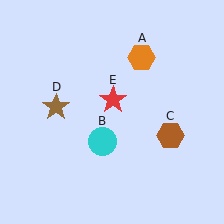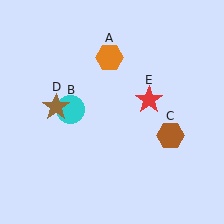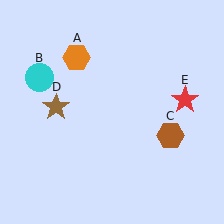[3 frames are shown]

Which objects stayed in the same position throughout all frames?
Brown hexagon (object C) and brown star (object D) remained stationary.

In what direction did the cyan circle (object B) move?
The cyan circle (object B) moved up and to the left.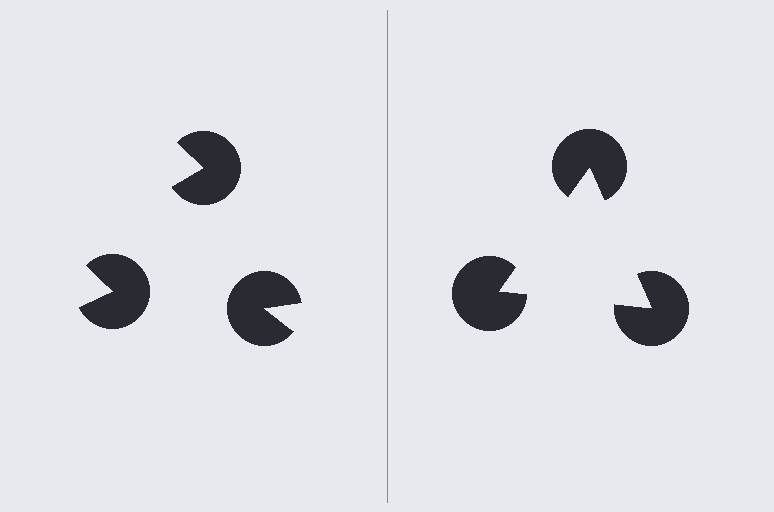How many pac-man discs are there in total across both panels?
6 — 3 on each side.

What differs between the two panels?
The pac-man discs are positioned identically on both sides; only the wedge orientations differ. On the right they align to a triangle; on the left they are misaligned.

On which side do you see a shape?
An illusory triangle appears on the right side. On the left side the wedge cuts are rotated, so no coherent shape forms.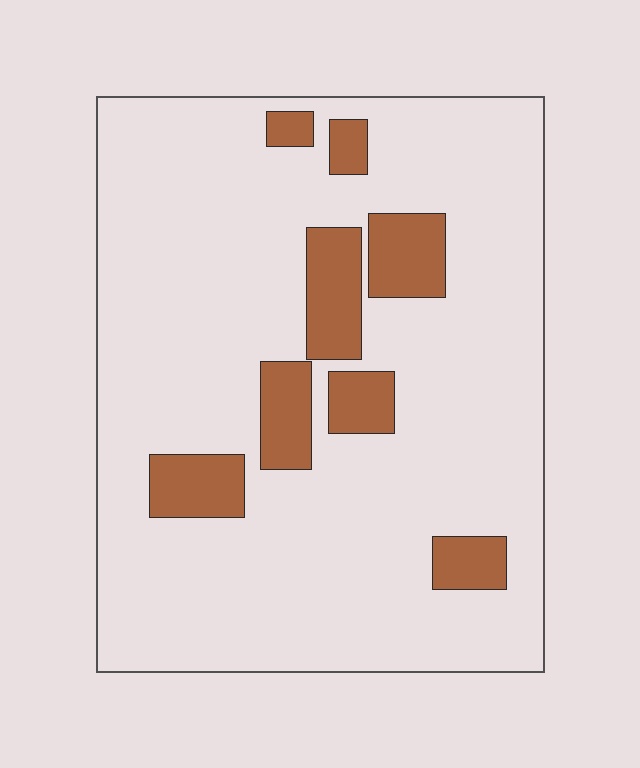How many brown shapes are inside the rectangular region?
8.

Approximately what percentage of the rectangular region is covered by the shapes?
Approximately 15%.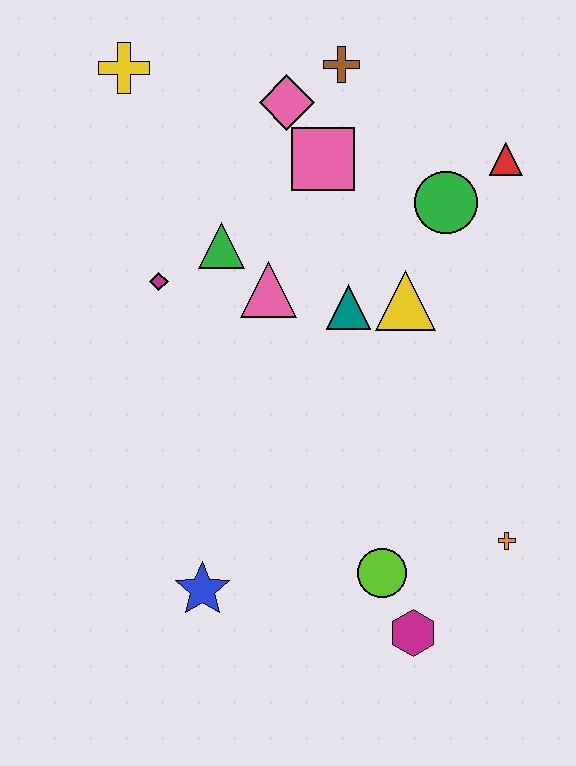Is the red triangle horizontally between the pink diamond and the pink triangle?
No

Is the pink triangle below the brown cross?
Yes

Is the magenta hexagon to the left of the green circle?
Yes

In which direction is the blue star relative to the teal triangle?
The blue star is below the teal triangle.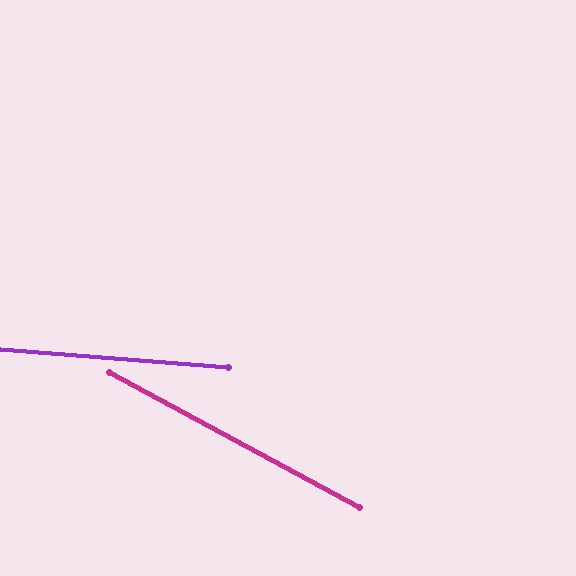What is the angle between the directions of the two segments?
Approximately 24 degrees.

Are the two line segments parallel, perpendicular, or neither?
Neither parallel nor perpendicular — they differ by about 24°.